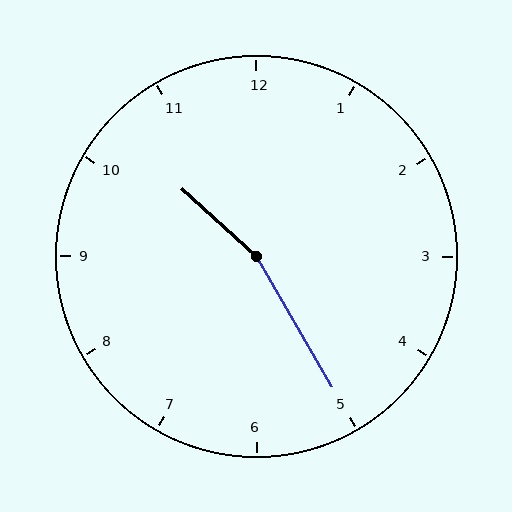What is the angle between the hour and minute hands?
Approximately 162 degrees.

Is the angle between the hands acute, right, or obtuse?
It is obtuse.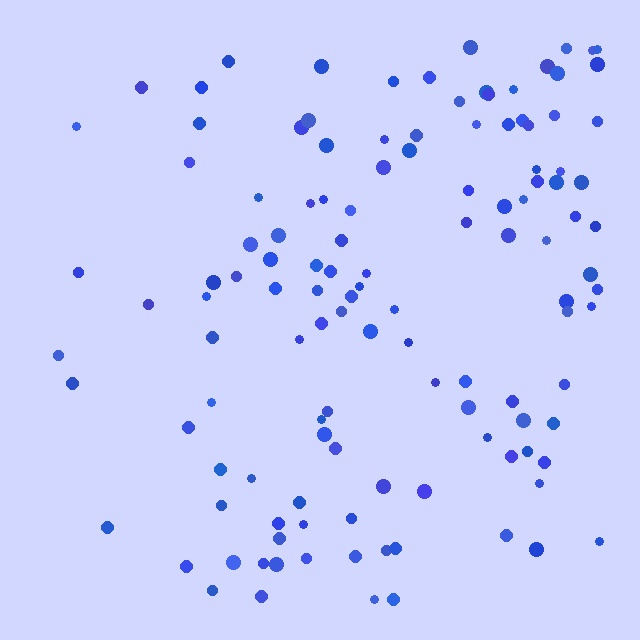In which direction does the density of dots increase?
From left to right, with the right side densest.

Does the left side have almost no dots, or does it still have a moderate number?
Still a moderate number, just noticeably fewer than the right.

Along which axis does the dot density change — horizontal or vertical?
Horizontal.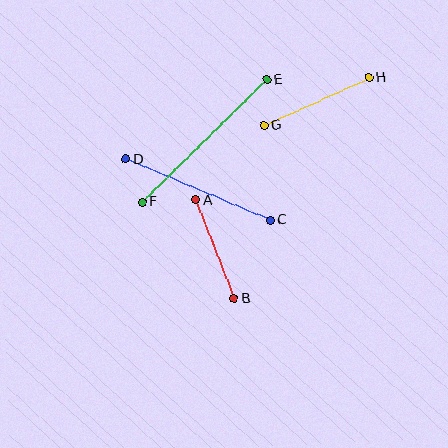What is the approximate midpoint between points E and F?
The midpoint is at approximately (205, 141) pixels.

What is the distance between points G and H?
The distance is approximately 115 pixels.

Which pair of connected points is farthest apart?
Points E and F are farthest apart.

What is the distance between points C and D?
The distance is approximately 157 pixels.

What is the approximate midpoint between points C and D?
The midpoint is at approximately (198, 190) pixels.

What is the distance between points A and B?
The distance is approximately 105 pixels.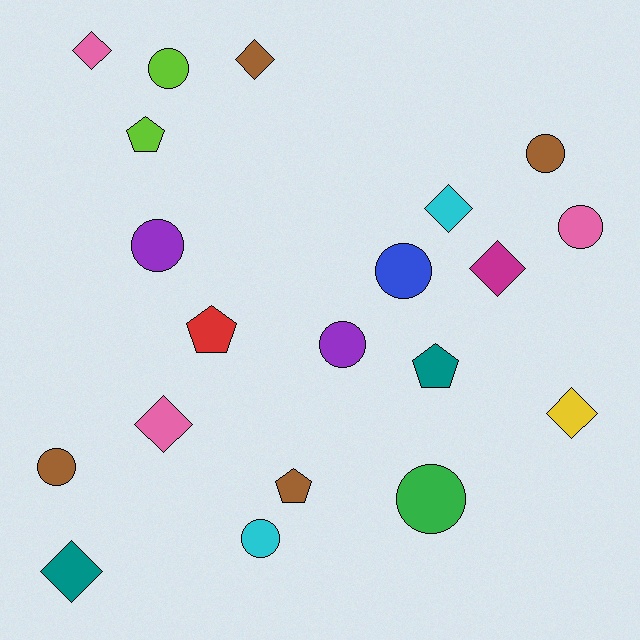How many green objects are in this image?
There is 1 green object.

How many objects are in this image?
There are 20 objects.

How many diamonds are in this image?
There are 7 diamonds.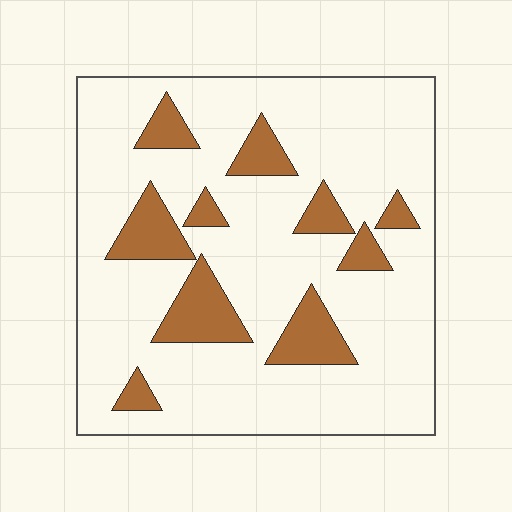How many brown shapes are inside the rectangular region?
10.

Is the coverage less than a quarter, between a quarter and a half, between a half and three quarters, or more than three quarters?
Less than a quarter.